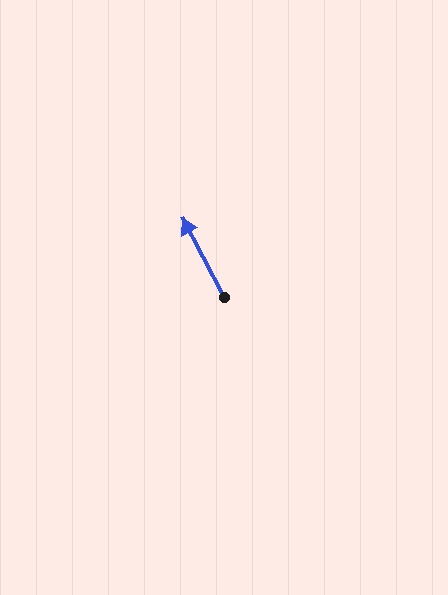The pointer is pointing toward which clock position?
Roughly 11 o'clock.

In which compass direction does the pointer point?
Northwest.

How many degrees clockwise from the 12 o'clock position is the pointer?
Approximately 333 degrees.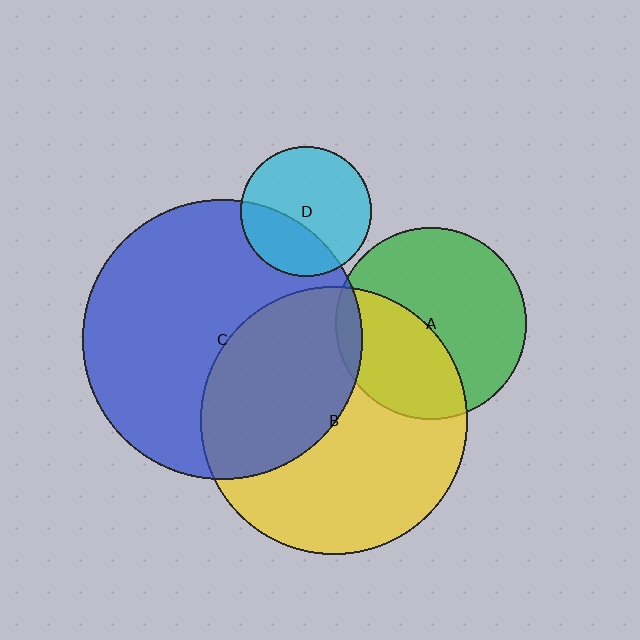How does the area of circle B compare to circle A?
Approximately 1.9 times.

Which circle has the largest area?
Circle C (blue).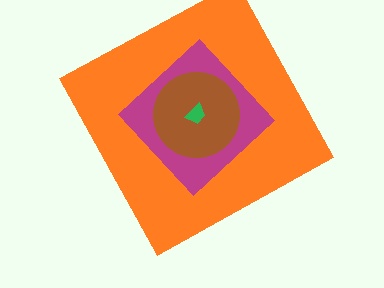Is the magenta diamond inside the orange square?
Yes.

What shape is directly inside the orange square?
The magenta diamond.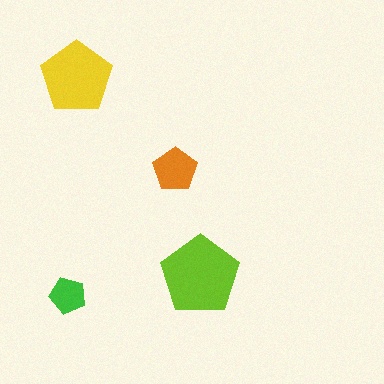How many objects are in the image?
There are 4 objects in the image.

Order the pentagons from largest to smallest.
the lime one, the yellow one, the orange one, the green one.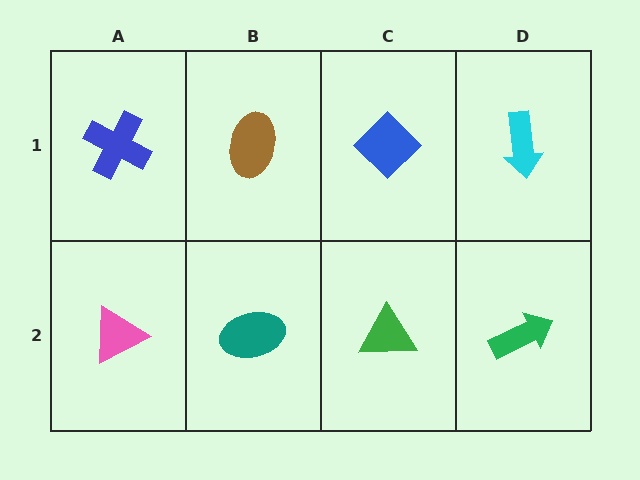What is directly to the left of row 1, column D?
A blue diamond.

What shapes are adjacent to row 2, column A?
A blue cross (row 1, column A), a teal ellipse (row 2, column B).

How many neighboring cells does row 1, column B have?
3.